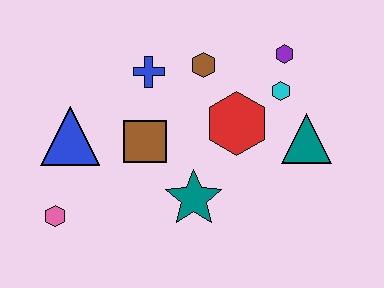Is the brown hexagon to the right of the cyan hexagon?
No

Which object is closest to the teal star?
The brown square is closest to the teal star.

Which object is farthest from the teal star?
The purple hexagon is farthest from the teal star.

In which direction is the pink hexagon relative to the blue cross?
The pink hexagon is below the blue cross.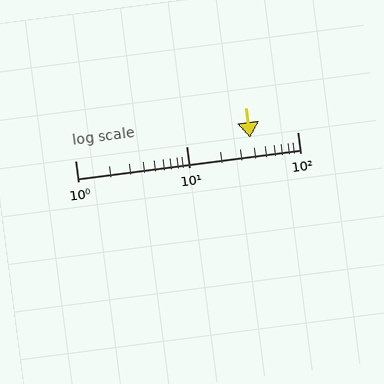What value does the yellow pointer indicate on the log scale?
The pointer indicates approximately 38.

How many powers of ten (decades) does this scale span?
The scale spans 2 decades, from 1 to 100.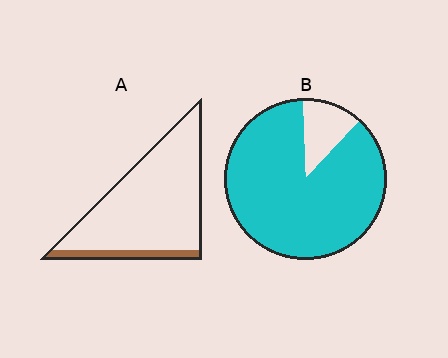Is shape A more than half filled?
No.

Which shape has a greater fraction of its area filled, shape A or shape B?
Shape B.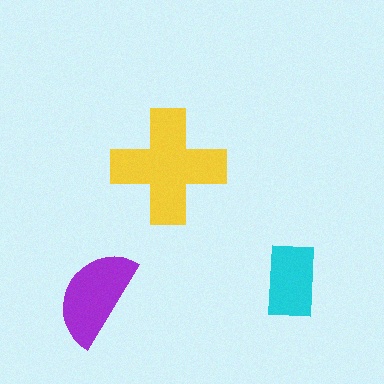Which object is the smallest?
The cyan rectangle.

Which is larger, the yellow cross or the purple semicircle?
The yellow cross.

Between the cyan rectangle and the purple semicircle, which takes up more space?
The purple semicircle.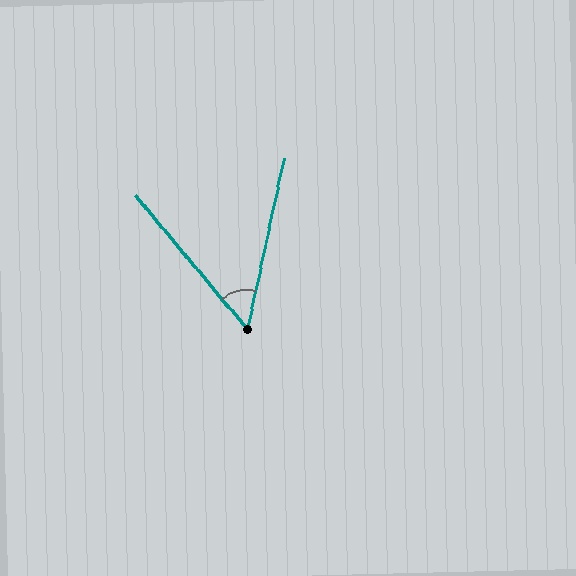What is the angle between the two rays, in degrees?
Approximately 52 degrees.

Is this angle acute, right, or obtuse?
It is acute.